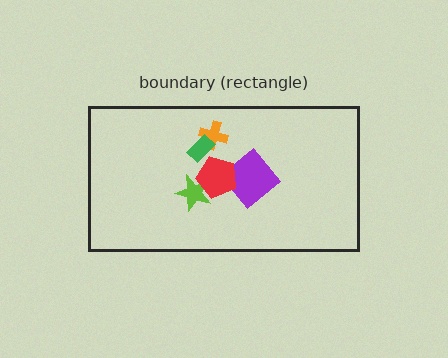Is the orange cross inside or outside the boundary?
Inside.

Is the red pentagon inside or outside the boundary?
Inside.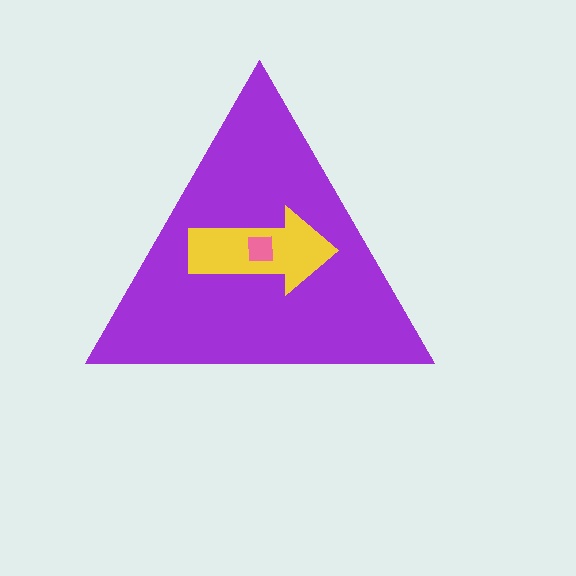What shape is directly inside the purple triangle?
The yellow arrow.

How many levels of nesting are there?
3.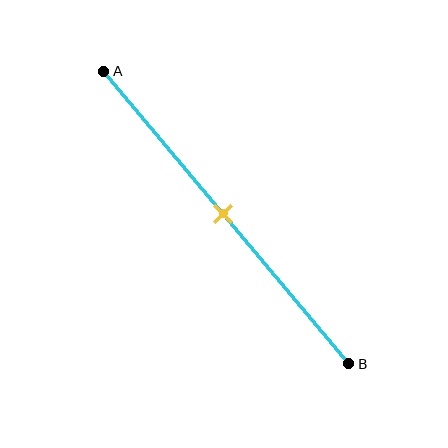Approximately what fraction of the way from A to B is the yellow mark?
The yellow mark is approximately 50% of the way from A to B.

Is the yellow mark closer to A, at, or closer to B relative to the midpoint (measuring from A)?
The yellow mark is approximately at the midpoint of segment AB.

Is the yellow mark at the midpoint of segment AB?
Yes, the mark is approximately at the midpoint.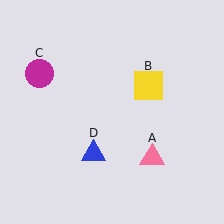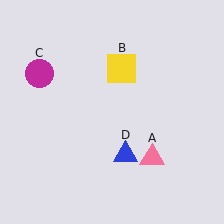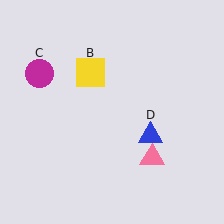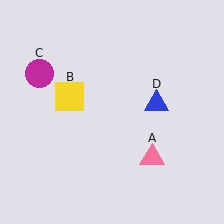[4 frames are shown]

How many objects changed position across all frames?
2 objects changed position: yellow square (object B), blue triangle (object D).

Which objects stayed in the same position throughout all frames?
Pink triangle (object A) and magenta circle (object C) remained stationary.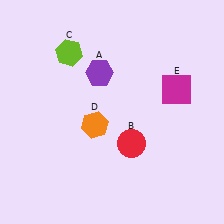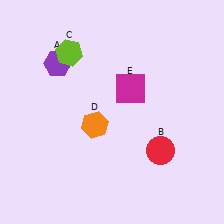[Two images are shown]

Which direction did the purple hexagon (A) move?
The purple hexagon (A) moved left.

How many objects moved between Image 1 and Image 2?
3 objects moved between the two images.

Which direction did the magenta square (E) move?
The magenta square (E) moved left.